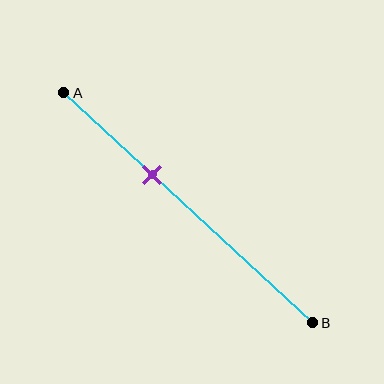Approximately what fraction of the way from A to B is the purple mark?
The purple mark is approximately 35% of the way from A to B.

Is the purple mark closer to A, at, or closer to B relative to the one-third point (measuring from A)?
The purple mark is approximately at the one-third point of segment AB.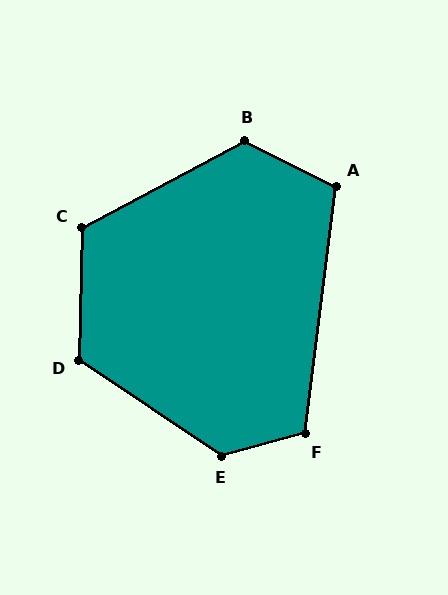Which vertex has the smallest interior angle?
A, at approximately 109 degrees.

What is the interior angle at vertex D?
Approximately 122 degrees (obtuse).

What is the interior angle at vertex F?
Approximately 112 degrees (obtuse).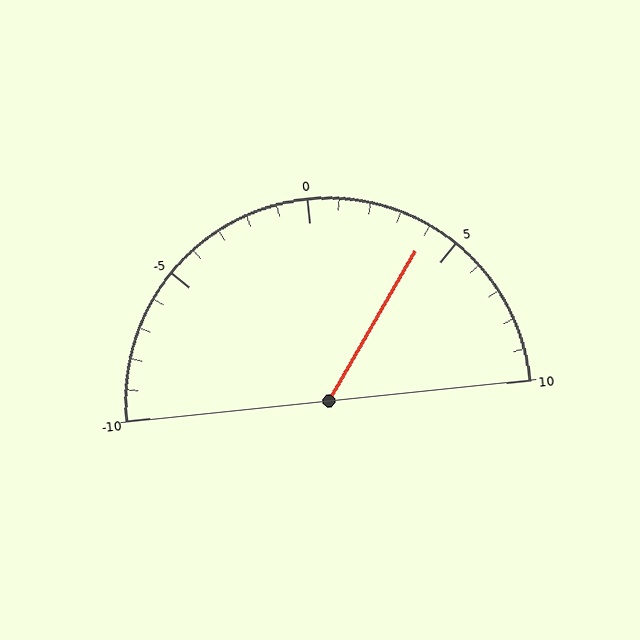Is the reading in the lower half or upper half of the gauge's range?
The reading is in the upper half of the range (-10 to 10).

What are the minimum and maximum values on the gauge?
The gauge ranges from -10 to 10.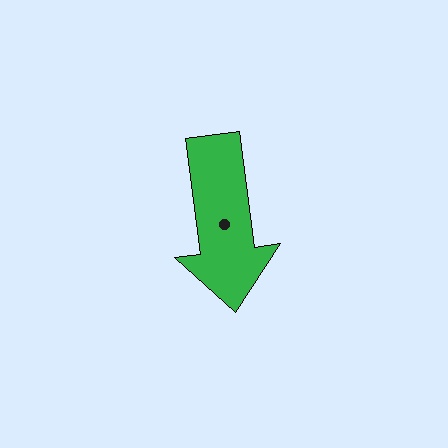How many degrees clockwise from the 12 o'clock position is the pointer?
Approximately 173 degrees.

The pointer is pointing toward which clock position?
Roughly 6 o'clock.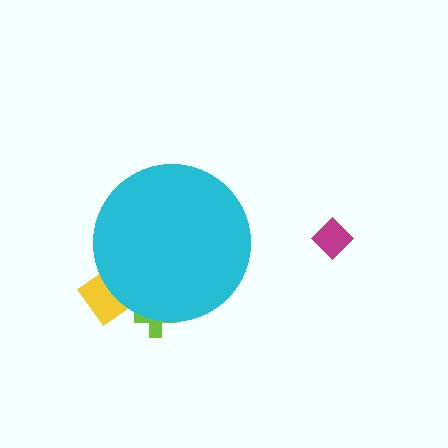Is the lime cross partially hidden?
Yes, the lime cross is partially hidden behind the cyan circle.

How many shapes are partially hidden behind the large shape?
2 shapes are partially hidden.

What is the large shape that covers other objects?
A cyan circle.